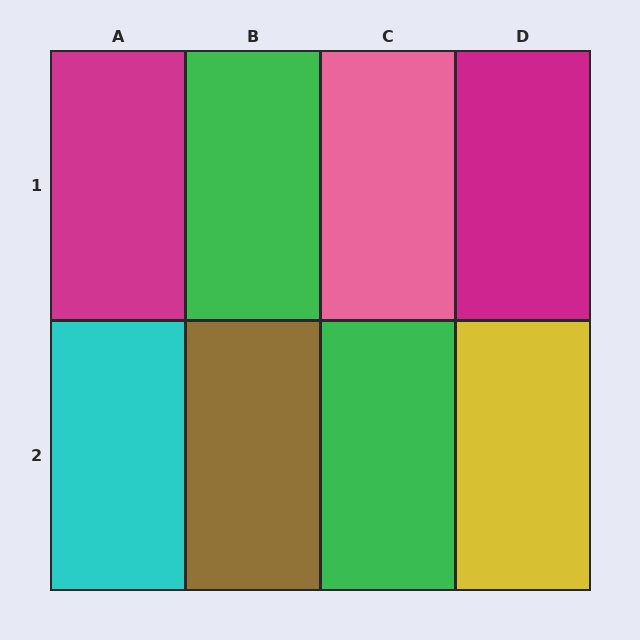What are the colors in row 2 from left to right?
Cyan, brown, green, yellow.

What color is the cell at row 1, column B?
Green.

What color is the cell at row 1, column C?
Pink.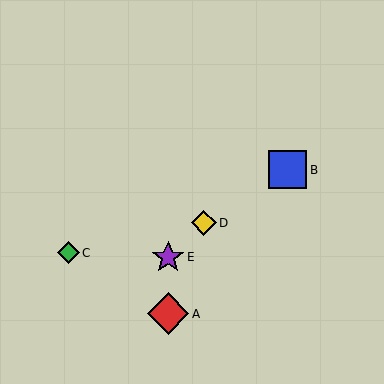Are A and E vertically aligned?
Yes, both are at x≈168.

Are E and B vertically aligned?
No, E is at x≈168 and B is at x≈288.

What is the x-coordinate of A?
Object A is at x≈168.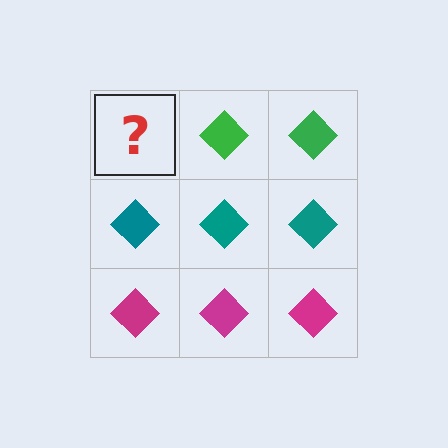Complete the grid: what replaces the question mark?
The question mark should be replaced with a green diamond.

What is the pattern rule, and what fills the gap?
The rule is that each row has a consistent color. The gap should be filled with a green diamond.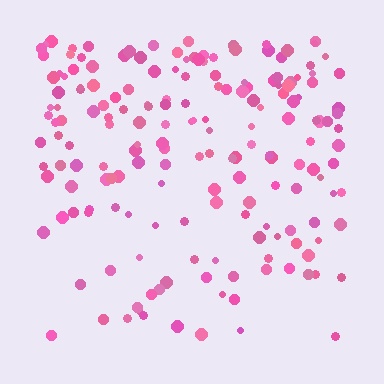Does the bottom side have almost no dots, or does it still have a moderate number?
Still a moderate number, just noticeably fewer than the top.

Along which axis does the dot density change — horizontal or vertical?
Vertical.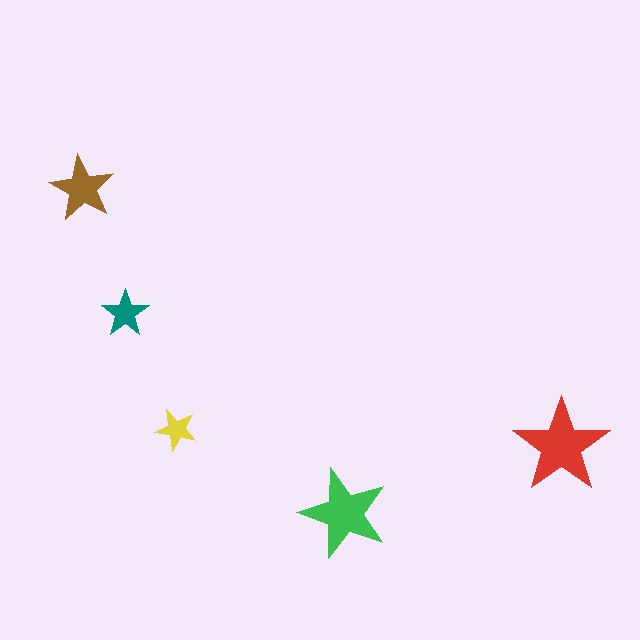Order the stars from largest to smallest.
the red one, the green one, the brown one, the teal one, the yellow one.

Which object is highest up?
The brown star is topmost.